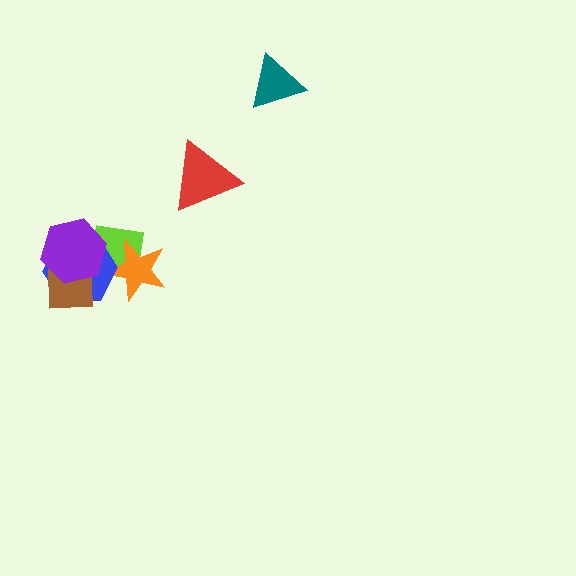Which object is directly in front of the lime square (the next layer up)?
The orange star is directly in front of the lime square.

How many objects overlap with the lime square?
4 objects overlap with the lime square.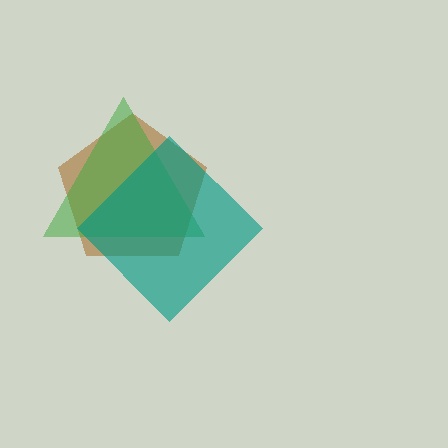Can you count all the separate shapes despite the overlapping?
Yes, there are 3 separate shapes.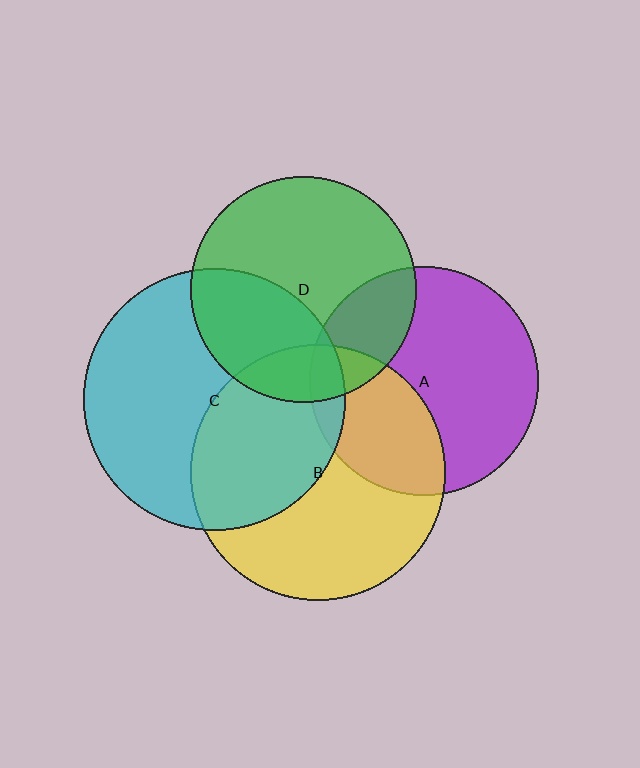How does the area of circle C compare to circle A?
Approximately 1.3 times.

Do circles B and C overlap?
Yes.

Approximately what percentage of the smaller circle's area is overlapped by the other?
Approximately 40%.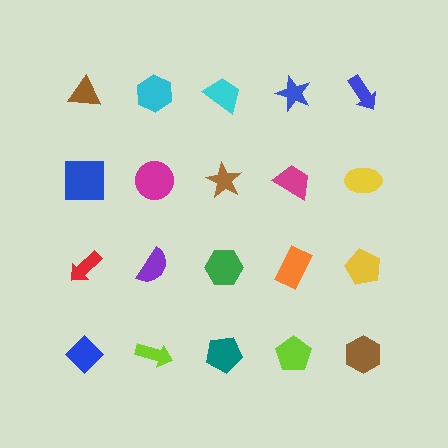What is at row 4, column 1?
A blue diamond.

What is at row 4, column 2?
A lime arrow.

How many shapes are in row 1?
5 shapes.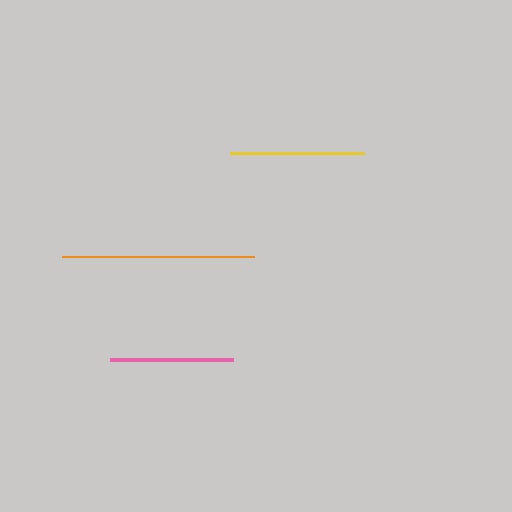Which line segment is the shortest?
The pink line is the shortest at approximately 124 pixels.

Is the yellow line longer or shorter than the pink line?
The yellow line is longer than the pink line.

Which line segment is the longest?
The orange line is the longest at approximately 192 pixels.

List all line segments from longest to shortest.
From longest to shortest: orange, yellow, pink.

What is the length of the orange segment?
The orange segment is approximately 192 pixels long.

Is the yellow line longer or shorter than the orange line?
The orange line is longer than the yellow line.